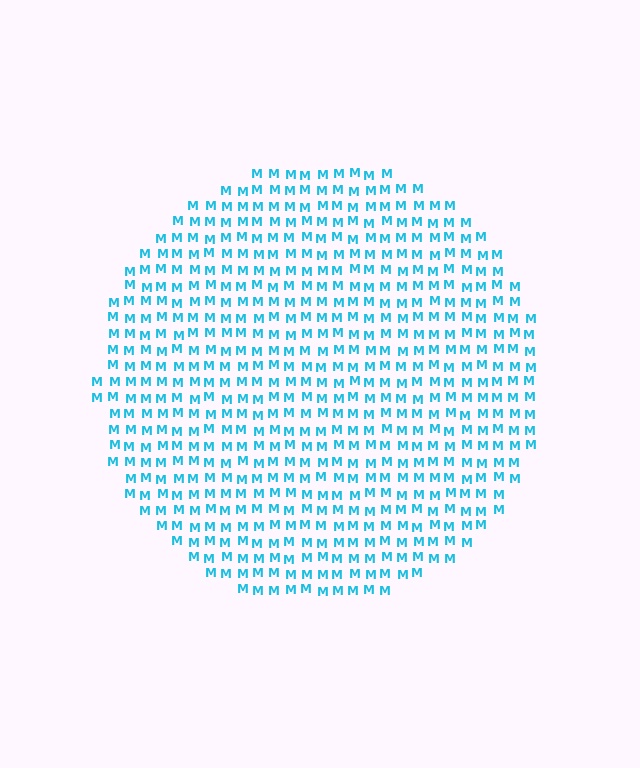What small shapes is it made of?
It is made of small letter M's.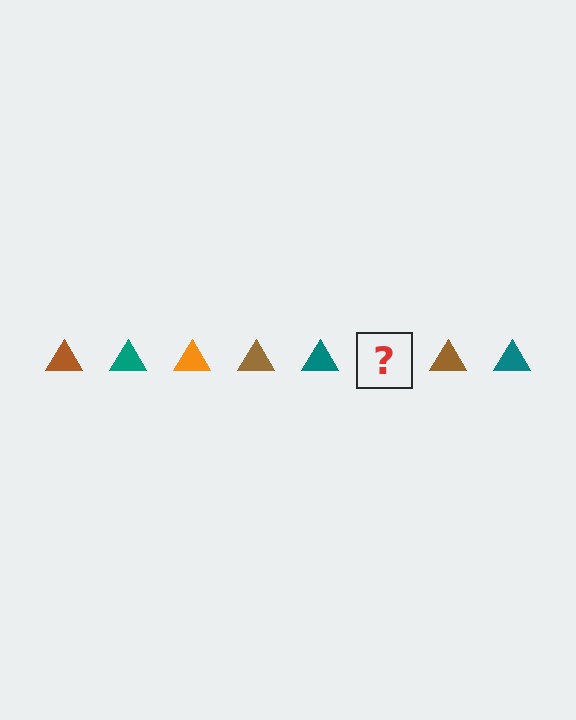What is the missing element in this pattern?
The missing element is an orange triangle.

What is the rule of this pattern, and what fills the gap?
The rule is that the pattern cycles through brown, teal, orange triangles. The gap should be filled with an orange triangle.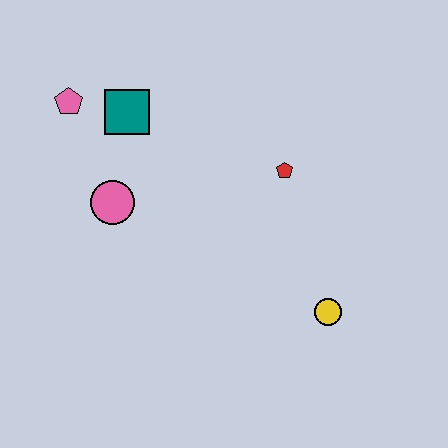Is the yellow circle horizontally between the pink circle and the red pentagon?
No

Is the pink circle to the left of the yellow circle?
Yes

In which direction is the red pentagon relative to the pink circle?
The red pentagon is to the right of the pink circle.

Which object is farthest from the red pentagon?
The pink pentagon is farthest from the red pentagon.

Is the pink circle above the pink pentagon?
No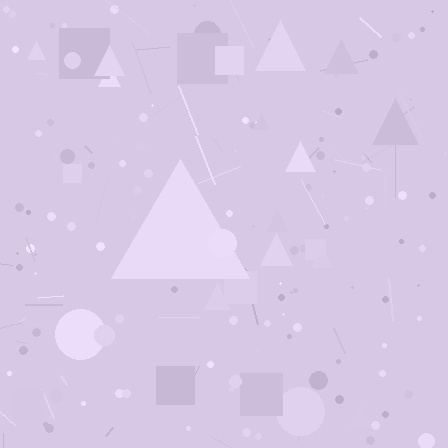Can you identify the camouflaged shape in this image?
The camouflaged shape is a triangle.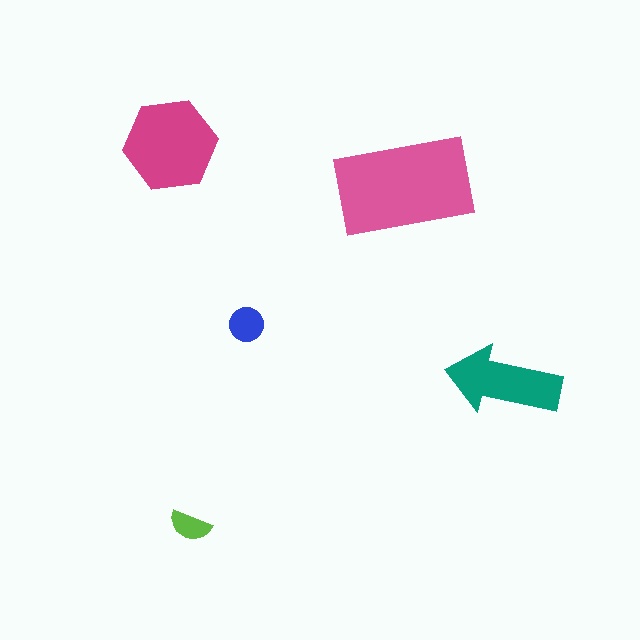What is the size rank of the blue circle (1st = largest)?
4th.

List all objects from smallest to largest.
The lime semicircle, the blue circle, the teal arrow, the magenta hexagon, the pink rectangle.